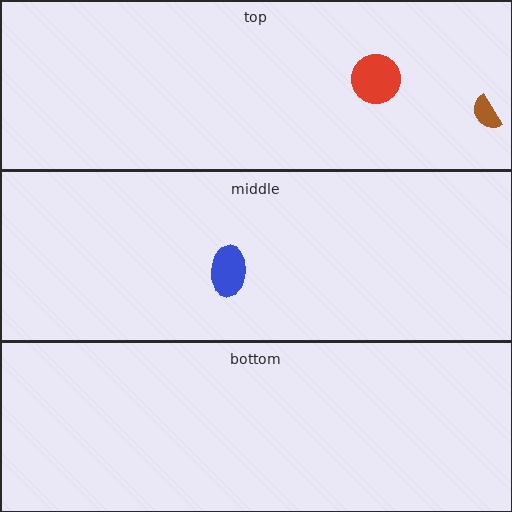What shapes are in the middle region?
The blue ellipse.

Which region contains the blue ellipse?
The middle region.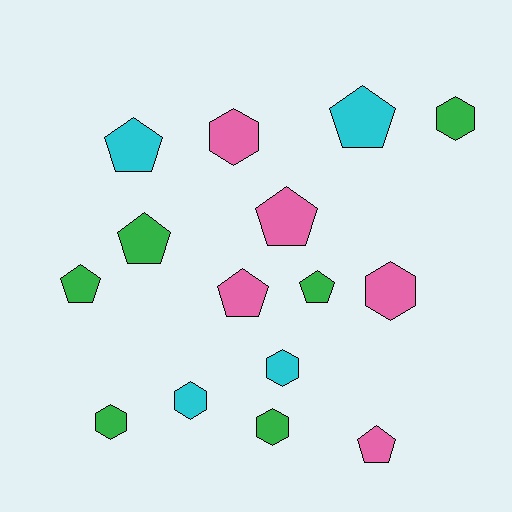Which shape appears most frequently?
Pentagon, with 8 objects.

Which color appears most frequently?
Green, with 6 objects.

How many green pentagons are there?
There are 3 green pentagons.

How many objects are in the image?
There are 15 objects.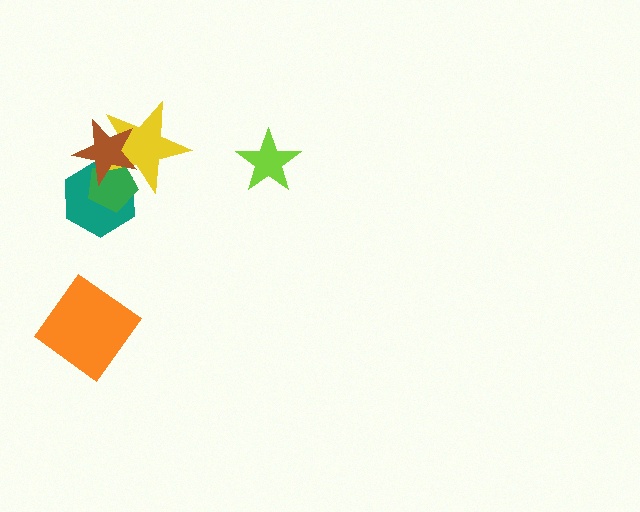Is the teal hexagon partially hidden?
Yes, it is partially covered by another shape.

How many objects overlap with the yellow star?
3 objects overlap with the yellow star.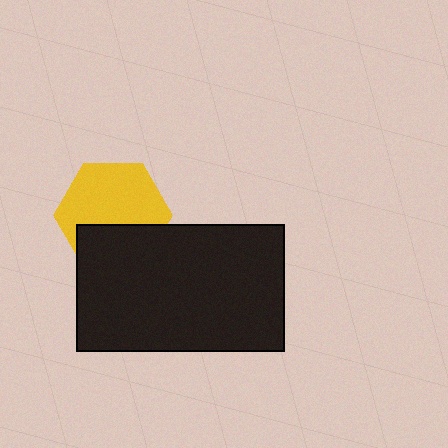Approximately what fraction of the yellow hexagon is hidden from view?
Roughly 37% of the yellow hexagon is hidden behind the black rectangle.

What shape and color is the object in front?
The object in front is a black rectangle.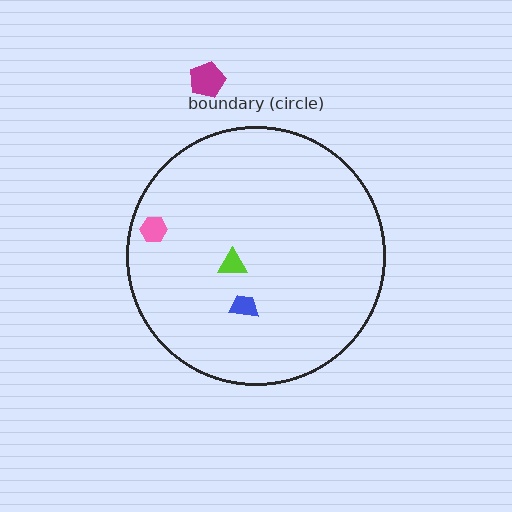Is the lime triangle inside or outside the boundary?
Inside.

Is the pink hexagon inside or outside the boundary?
Inside.